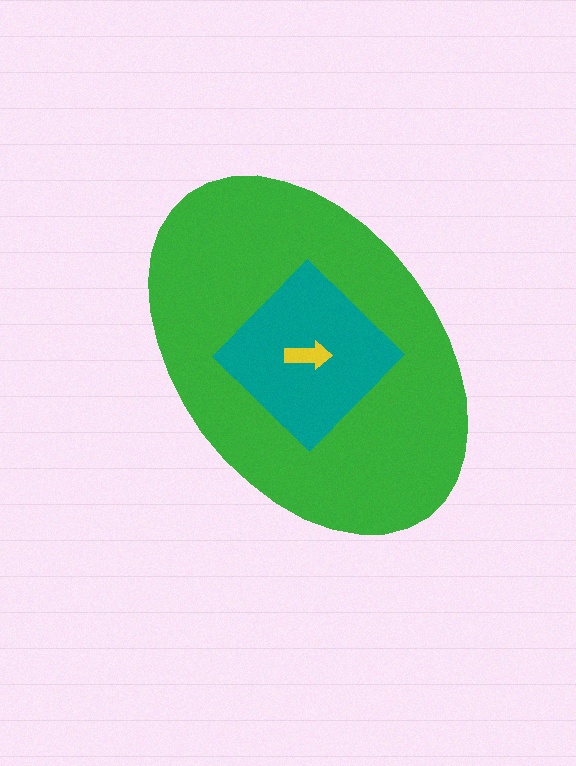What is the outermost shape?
The green ellipse.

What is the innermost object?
The yellow arrow.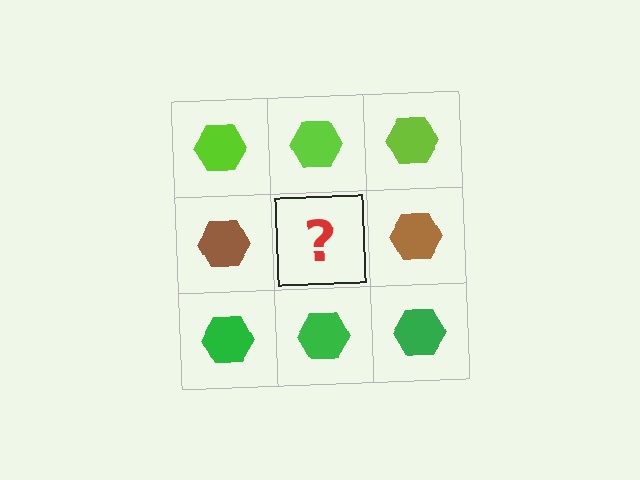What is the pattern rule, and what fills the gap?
The rule is that each row has a consistent color. The gap should be filled with a brown hexagon.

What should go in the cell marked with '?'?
The missing cell should contain a brown hexagon.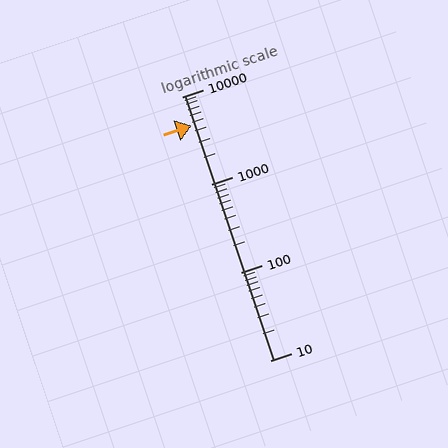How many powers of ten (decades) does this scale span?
The scale spans 3 decades, from 10 to 10000.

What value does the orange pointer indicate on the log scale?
The pointer indicates approximately 4700.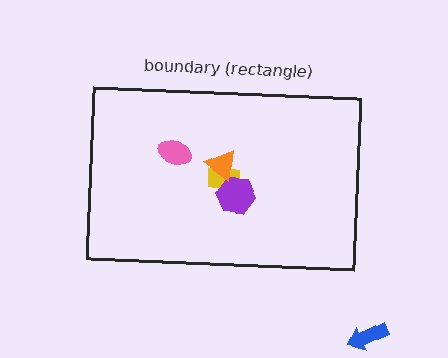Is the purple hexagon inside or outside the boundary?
Inside.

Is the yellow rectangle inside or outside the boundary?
Inside.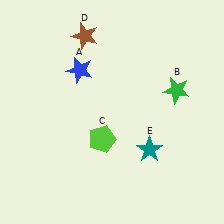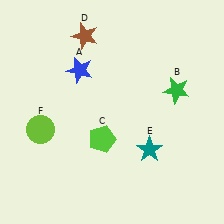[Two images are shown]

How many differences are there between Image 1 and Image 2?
There is 1 difference between the two images.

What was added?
A lime circle (F) was added in Image 2.